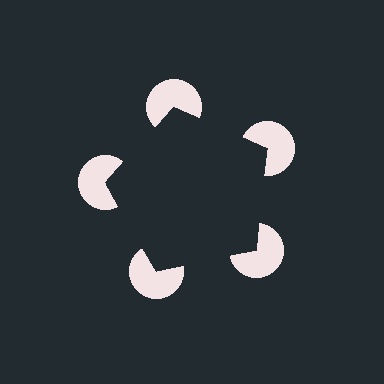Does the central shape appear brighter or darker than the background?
It typically appears slightly darker than the background, even though no actual brightness change is drawn.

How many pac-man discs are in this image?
There are 5 — one at each vertex of the illusory pentagon.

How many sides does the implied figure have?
5 sides.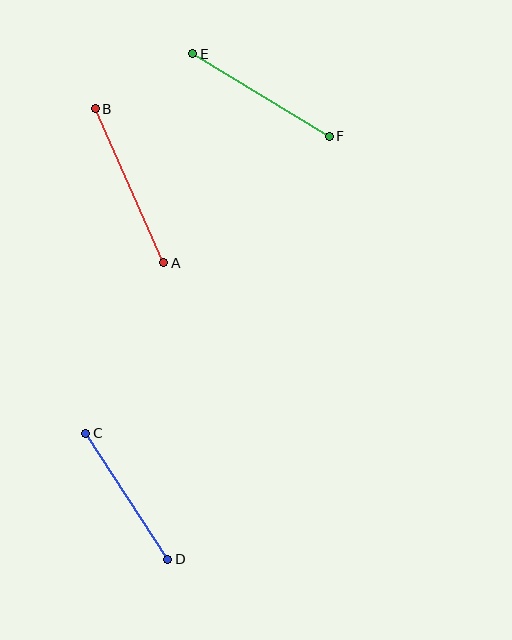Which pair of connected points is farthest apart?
Points A and B are farthest apart.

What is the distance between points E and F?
The distance is approximately 159 pixels.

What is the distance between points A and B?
The distance is approximately 168 pixels.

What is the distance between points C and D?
The distance is approximately 150 pixels.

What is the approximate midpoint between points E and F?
The midpoint is at approximately (261, 95) pixels.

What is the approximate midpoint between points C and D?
The midpoint is at approximately (127, 496) pixels.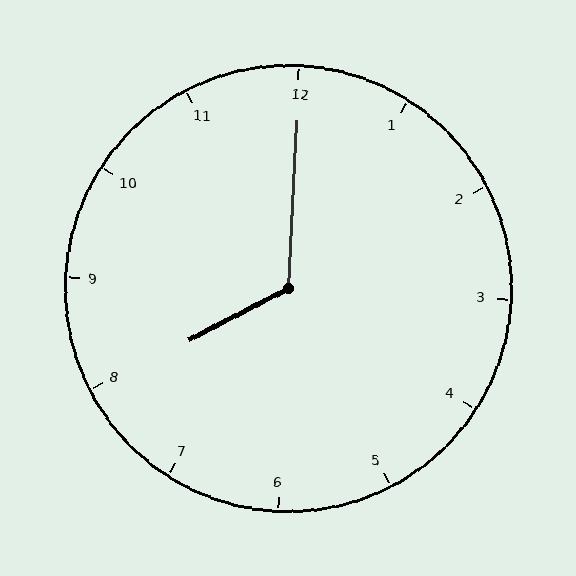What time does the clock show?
8:00.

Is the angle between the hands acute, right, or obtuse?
It is obtuse.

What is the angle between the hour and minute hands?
Approximately 120 degrees.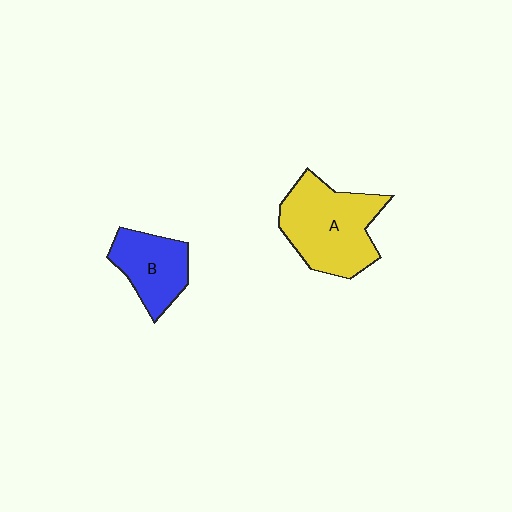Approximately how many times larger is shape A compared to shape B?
Approximately 1.6 times.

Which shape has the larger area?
Shape A (yellow).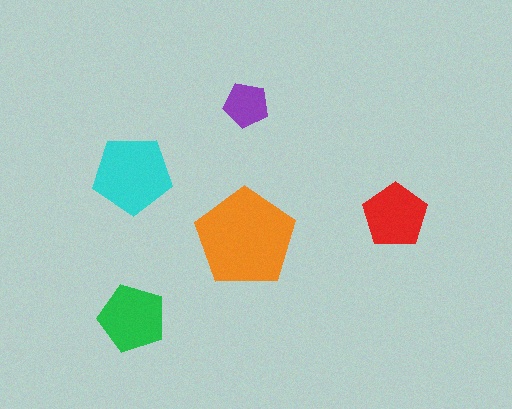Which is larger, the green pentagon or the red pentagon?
The green one.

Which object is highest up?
The purple pentagon is topmost.